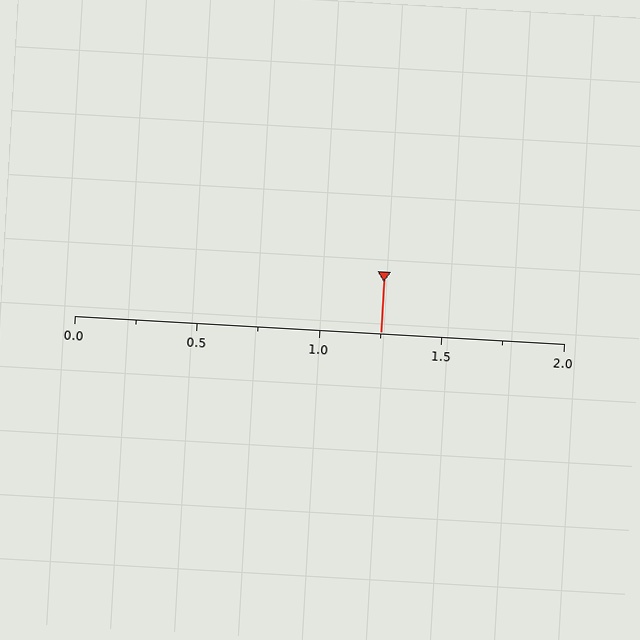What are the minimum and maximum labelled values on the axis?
The axis runs from 0.0 to 2.0.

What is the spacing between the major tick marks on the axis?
The major ticks are spaced 0.5 apart.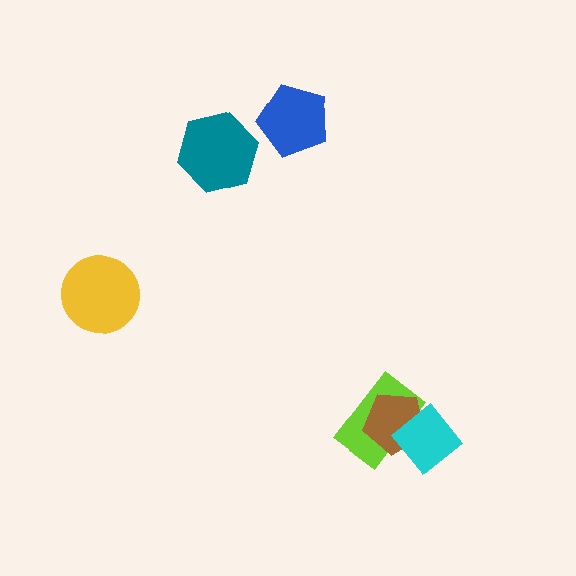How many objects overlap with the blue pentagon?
0 objects overlap with the blue pentagon.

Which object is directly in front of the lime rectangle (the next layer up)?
The brown pentagon is directly in front of the lime rectangle.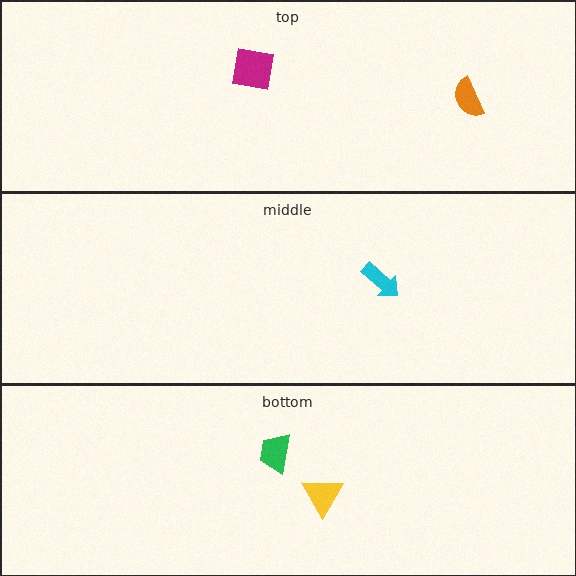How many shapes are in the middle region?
1.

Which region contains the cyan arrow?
The middle region.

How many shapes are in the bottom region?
2.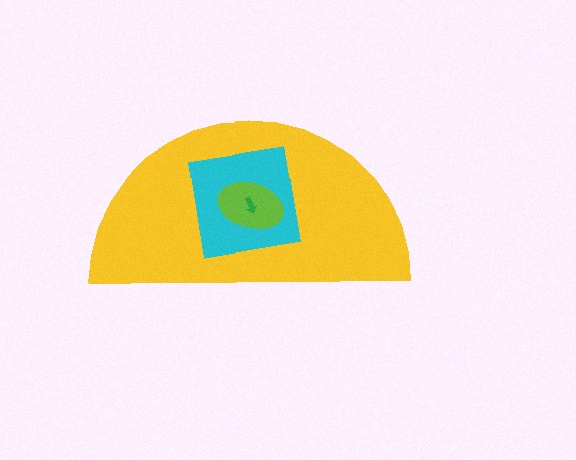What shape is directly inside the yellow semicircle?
The cyan square.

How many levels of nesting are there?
4.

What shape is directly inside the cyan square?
The lime ellipse.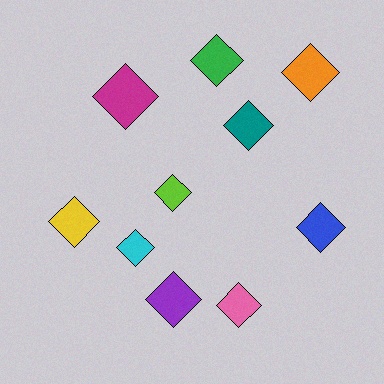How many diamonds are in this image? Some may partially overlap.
There are 10 diamonds.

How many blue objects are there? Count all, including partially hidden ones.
There is 1 blue object.